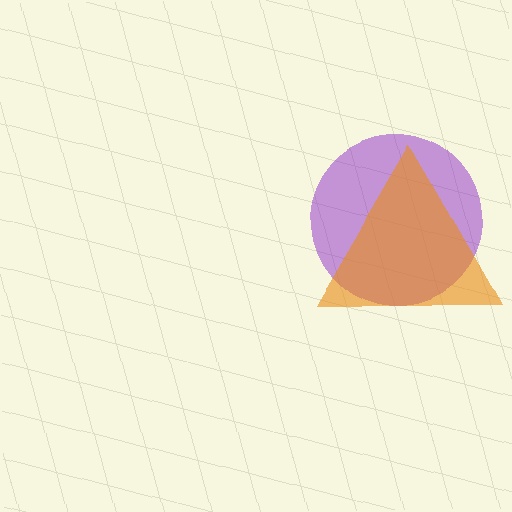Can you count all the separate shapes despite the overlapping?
Yes, there are 2 separate shapes.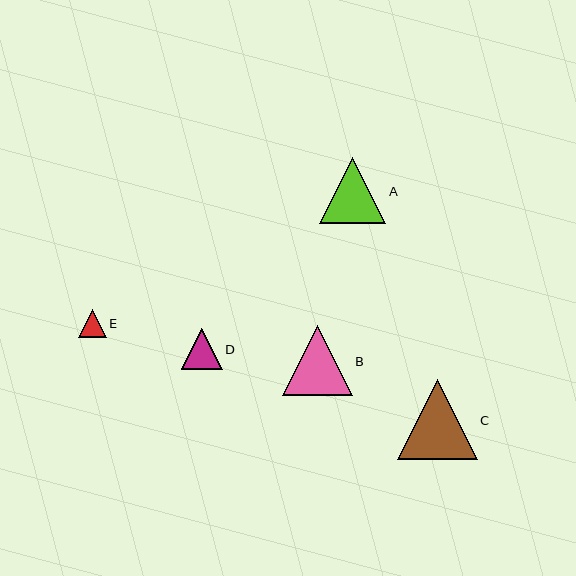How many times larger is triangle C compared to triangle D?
Triangle C is approximately 2.0 times the size of triangle D.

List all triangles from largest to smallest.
From largest to smallest: C, B, A, D, E.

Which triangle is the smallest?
Triangle E is the smallest with a size of approximately 27 pixels.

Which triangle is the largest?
Triangle C is the largest with a size of approximately 80 pixels.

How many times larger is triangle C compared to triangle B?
Triangle C is approximately 1.1 times the size of triangle B.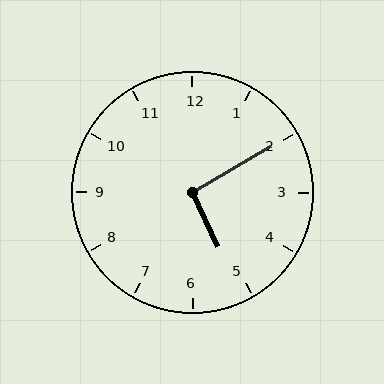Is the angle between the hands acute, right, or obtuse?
It is right.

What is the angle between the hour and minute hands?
Approximately 95 degrees.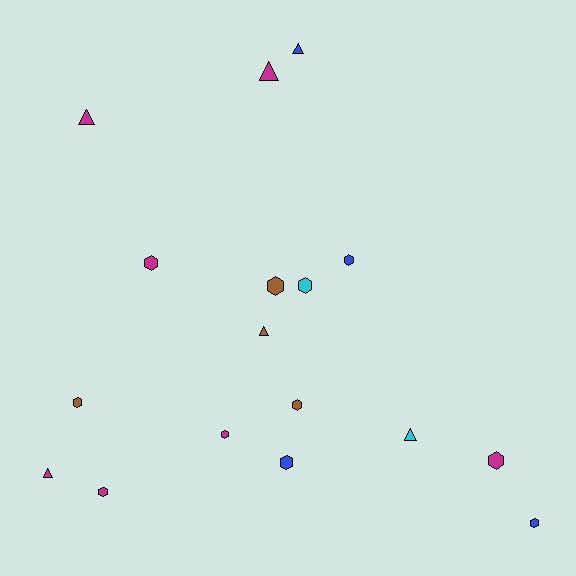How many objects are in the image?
There are 17 objects.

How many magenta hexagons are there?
There are 4 magenta hexagons.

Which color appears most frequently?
Magenta, with 7 objects.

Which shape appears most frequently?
Hexagon, with 11 objects.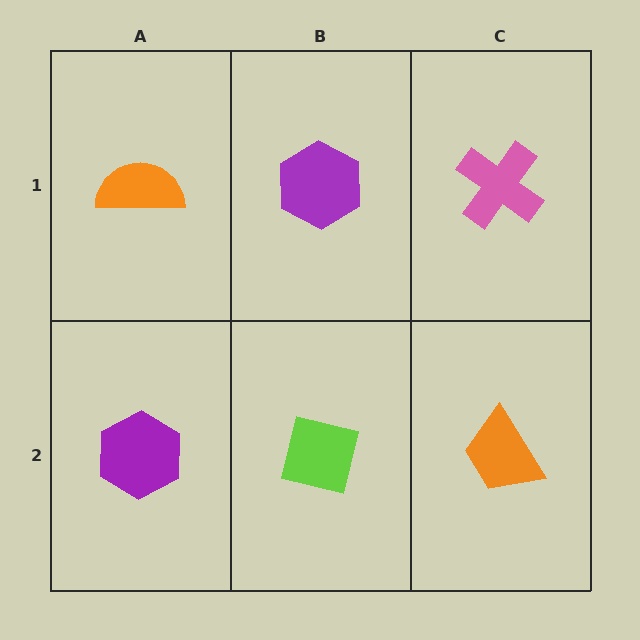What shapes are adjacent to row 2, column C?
A pink cross (row 1, column C), a lime square (row 2, column B).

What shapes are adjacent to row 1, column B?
A lime square (row 2, column B), an orange semicircle (row 1, column A), a pink cross (row 1, column C).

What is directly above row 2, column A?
An orange semicircle.